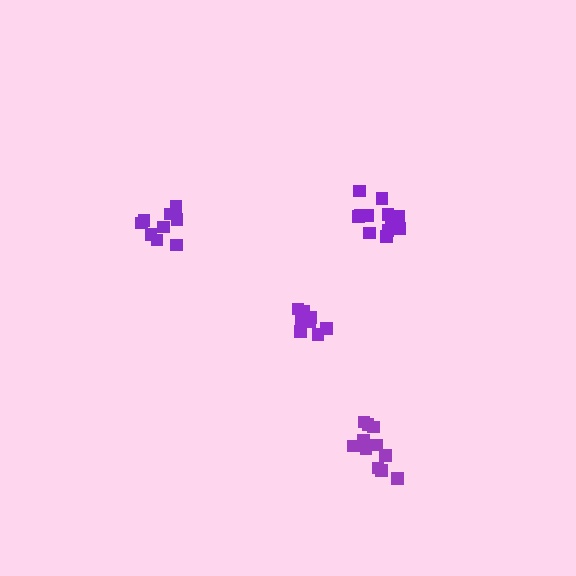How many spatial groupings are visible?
There are 4 spatial groupings.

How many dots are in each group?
Group 1: 9 dots, Group 2: 12 dots, Group 3: 8 dots, Group 4: 11 dots (40 total).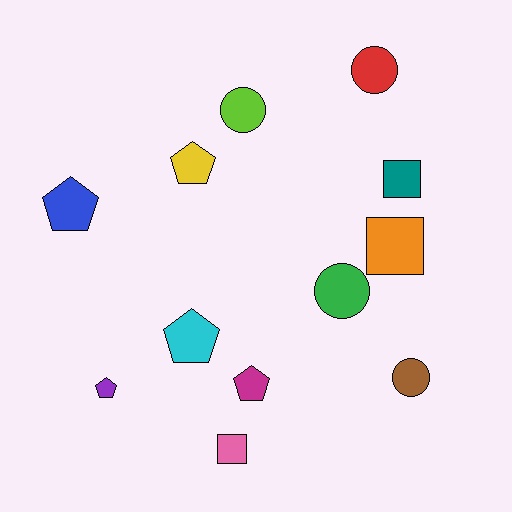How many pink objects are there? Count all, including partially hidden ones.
There is 1 pink object.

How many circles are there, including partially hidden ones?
There are 4 circles.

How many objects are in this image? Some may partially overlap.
There are 12 objects.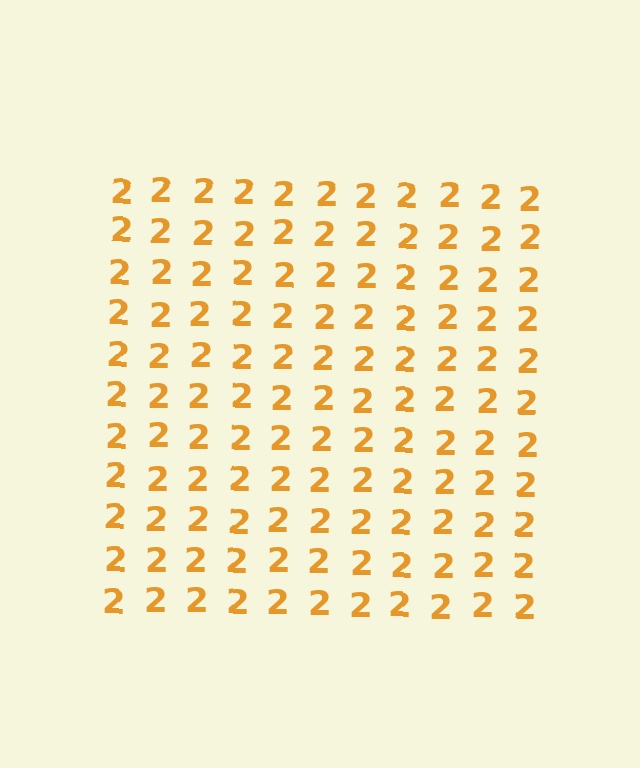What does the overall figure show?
The overall figure shows a square.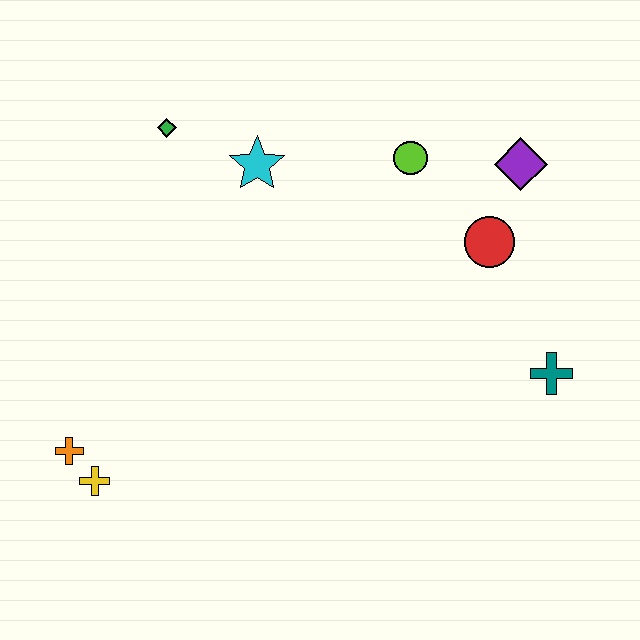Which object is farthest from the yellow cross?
The purple diamond is farthest from the yellow cross.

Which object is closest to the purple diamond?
The red circle is closest to the purple diamond.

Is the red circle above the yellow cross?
Yes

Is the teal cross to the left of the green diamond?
No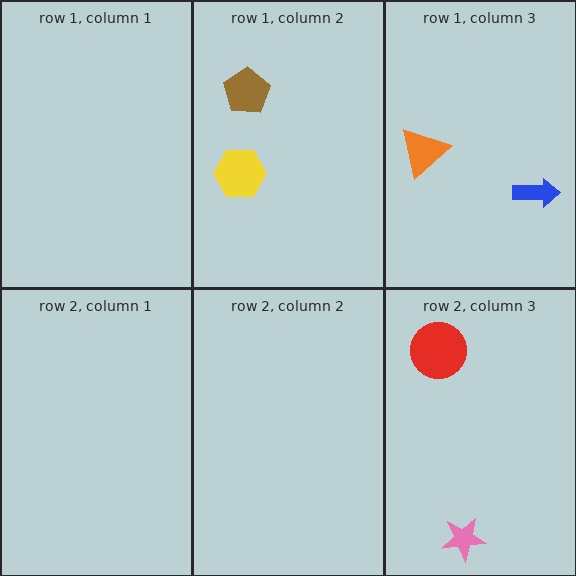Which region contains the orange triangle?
The row 1, column 3 region.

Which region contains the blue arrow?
The row 1, column 3 region.